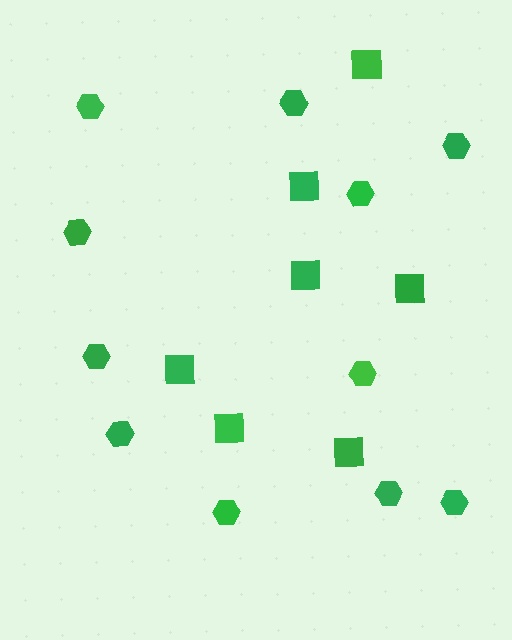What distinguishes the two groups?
There are 2 groups: one group of squares (7) and one group of hexagons (11).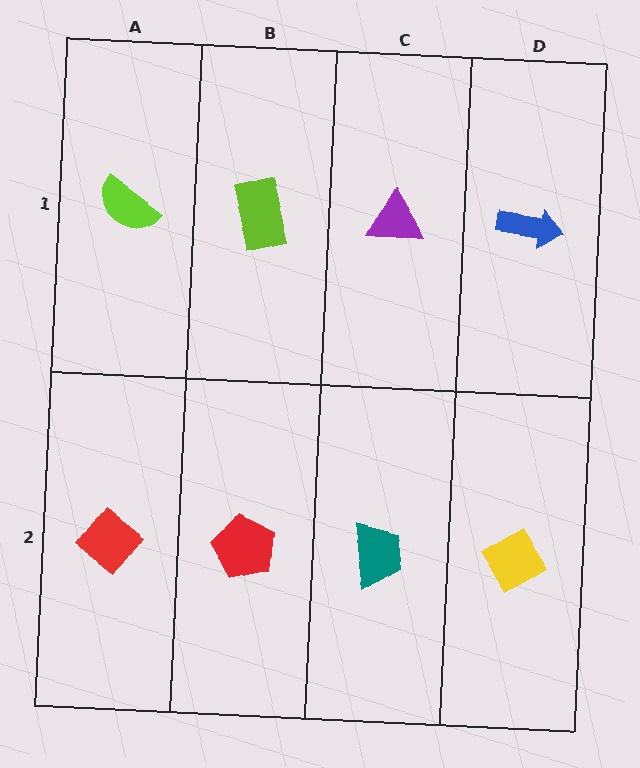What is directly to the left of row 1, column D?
A purple triangle.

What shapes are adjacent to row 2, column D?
A blue arrow (row 1, column D), a teal trapezoid (row 2, column C).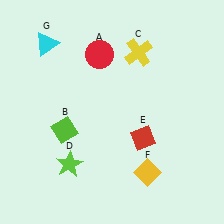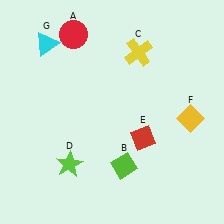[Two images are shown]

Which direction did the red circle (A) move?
The red circle (A) moved left.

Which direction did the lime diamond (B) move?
The lime diamond (B) moved right.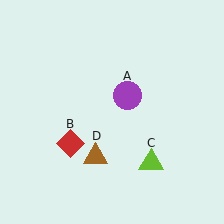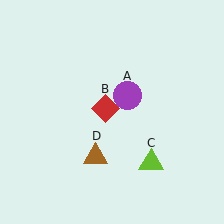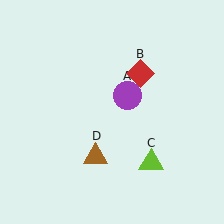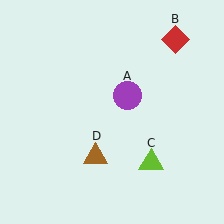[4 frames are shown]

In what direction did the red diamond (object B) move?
The red diamond (object B) moved up and to the right.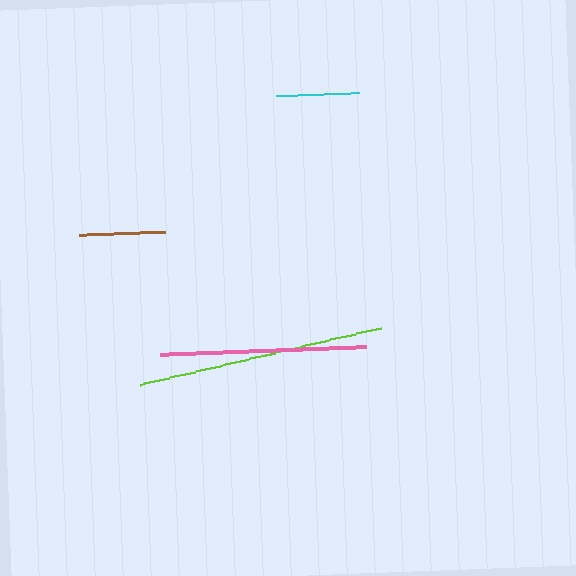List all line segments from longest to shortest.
From longest to shortest: lime, pink, brown, cyan.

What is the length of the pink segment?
The pink segment is approximately 205 pixels long.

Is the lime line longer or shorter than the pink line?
The lime line is longer than the pink line.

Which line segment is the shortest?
The cyan line is the shortest at approximately 83 pixels.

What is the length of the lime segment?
The lime segment is approximately 249 pixels long.